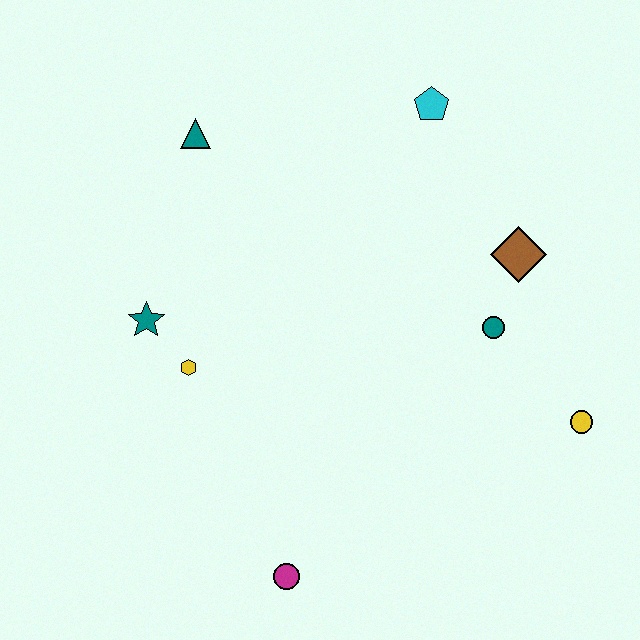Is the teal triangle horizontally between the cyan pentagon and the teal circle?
No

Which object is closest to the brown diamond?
The teal circle is closest to the brown diamond.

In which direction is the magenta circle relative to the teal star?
The magenta circle is below the teal star.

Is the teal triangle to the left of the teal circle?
Yes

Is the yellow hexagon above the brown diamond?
No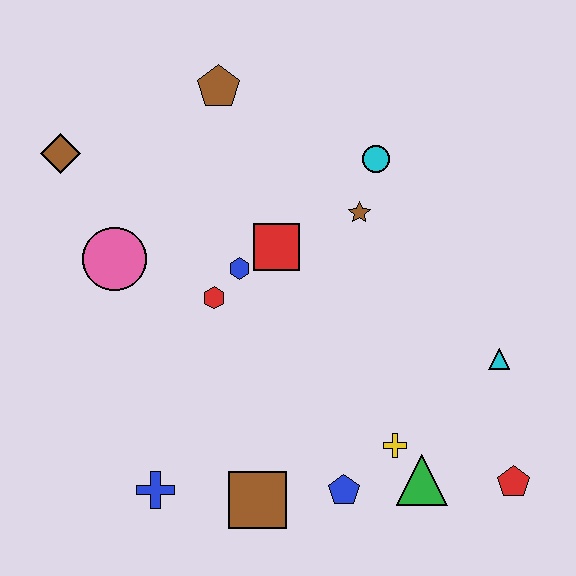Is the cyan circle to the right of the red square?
Yes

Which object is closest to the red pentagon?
The green triangle is closest to the red pentagon.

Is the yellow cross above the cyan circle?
No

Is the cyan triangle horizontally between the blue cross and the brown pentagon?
No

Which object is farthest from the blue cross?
The brown pentagon is farthest from the blue cross.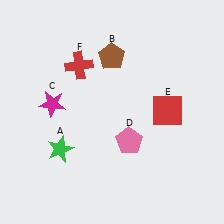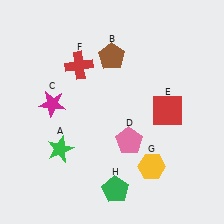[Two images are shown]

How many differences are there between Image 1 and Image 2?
There are 2 differences between the two images.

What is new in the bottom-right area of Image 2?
A green pentagon (H) was added in the bottom-right area of Image 2.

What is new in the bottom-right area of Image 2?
A yellow hexagon (G) was added in the bottom-right area of Image 2.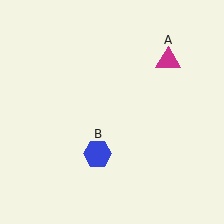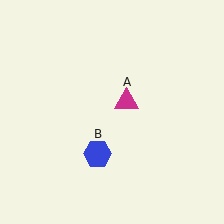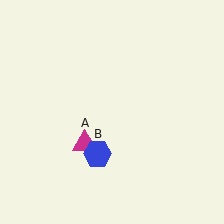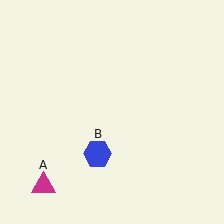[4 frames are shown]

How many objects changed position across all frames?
1 object changed position: magenta triangle (object A).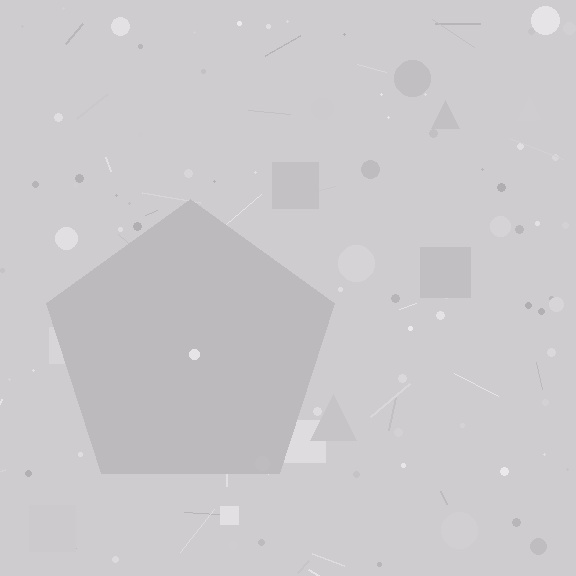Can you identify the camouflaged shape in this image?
The camouflaged shape is a pentagon.